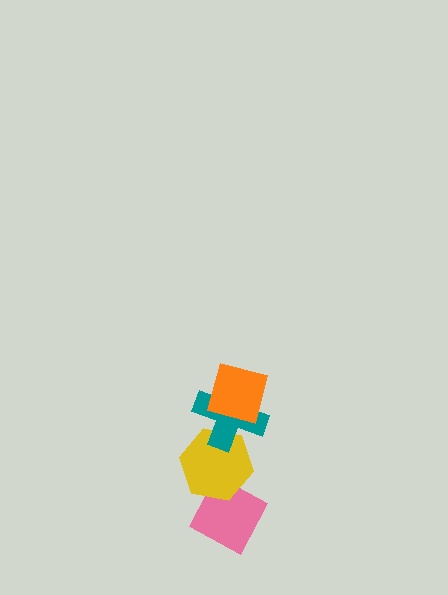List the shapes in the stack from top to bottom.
From top to bottom: the orange square, the teal cross, the yellow hexagon, the pink diamond.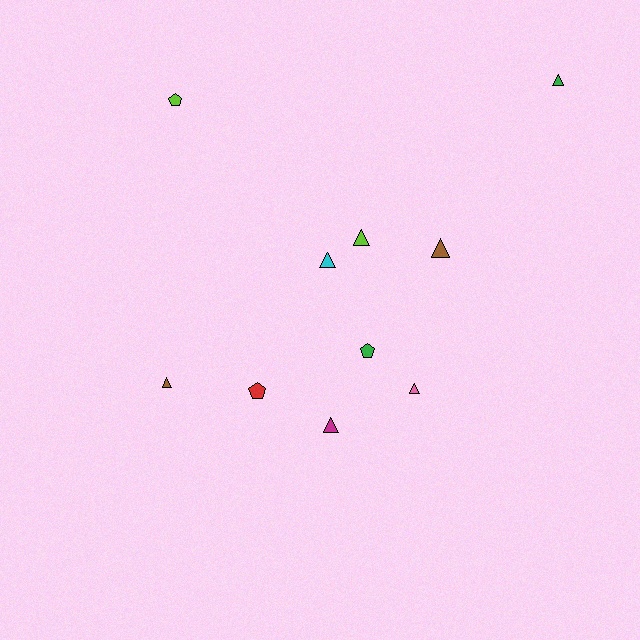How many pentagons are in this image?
There are 3 pentagons.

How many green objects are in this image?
There are 2 green objects.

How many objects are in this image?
There are 10 objects.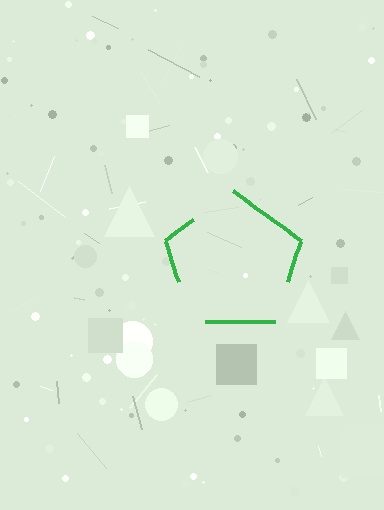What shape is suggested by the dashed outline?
The dashed outline suggests a pentagon.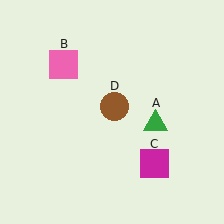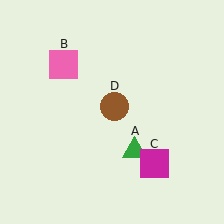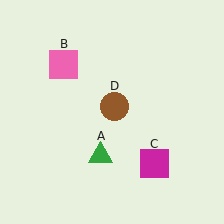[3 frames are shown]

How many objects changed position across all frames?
1 object changed position: green triangle (object A).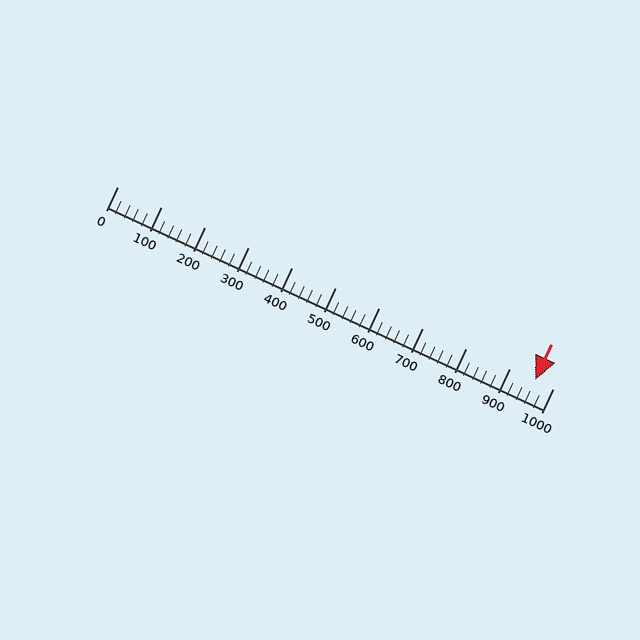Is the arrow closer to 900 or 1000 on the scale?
The arrow is closer to 1000.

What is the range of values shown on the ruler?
The ruler shows values from 0 to 1000.